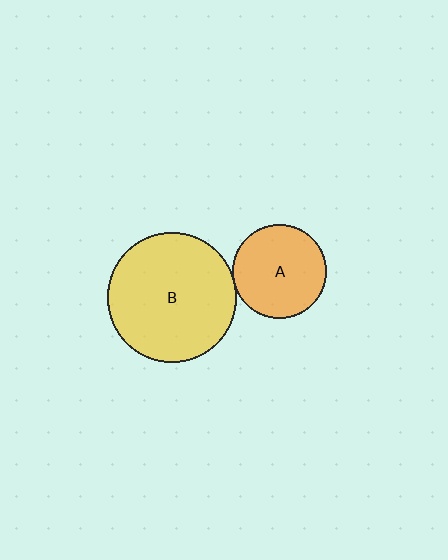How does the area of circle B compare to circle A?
Approximately 1.9 times.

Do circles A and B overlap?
Yes.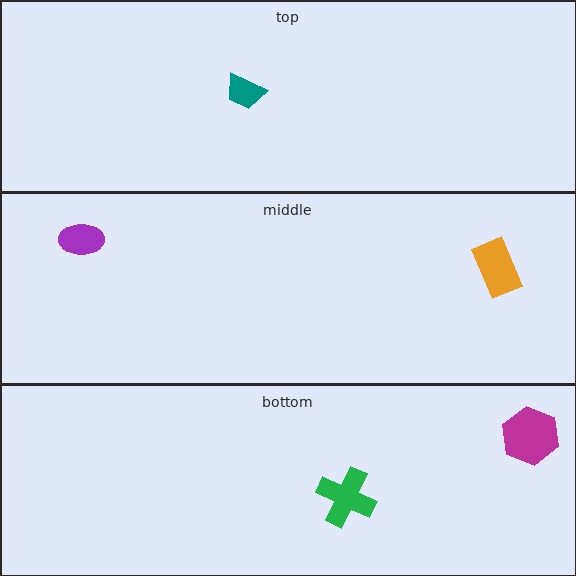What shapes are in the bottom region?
The magenta hexagon, the green cross.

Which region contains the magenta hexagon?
The bottom region.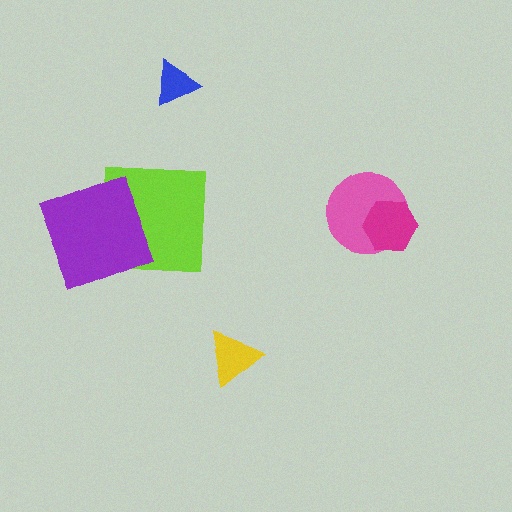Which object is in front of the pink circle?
The magenta hexagon is in front of the pink circle.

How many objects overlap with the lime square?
1 object overlaps with the lime square.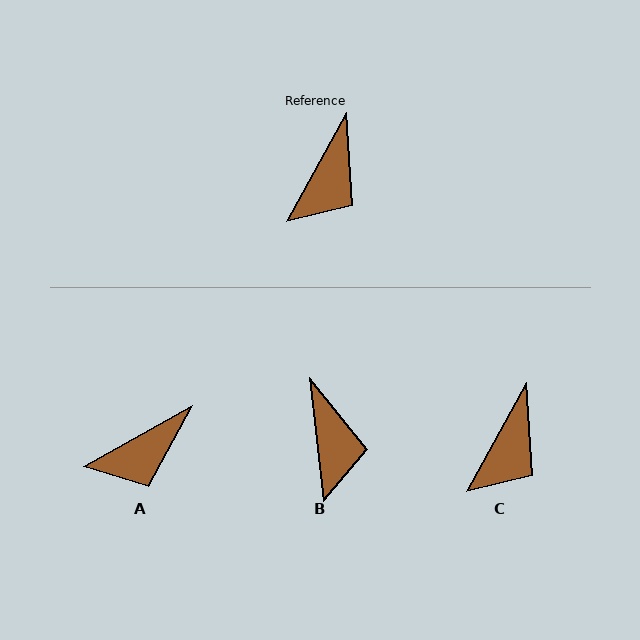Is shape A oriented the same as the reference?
No, it is off by about 32 degrees.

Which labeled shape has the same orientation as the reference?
C.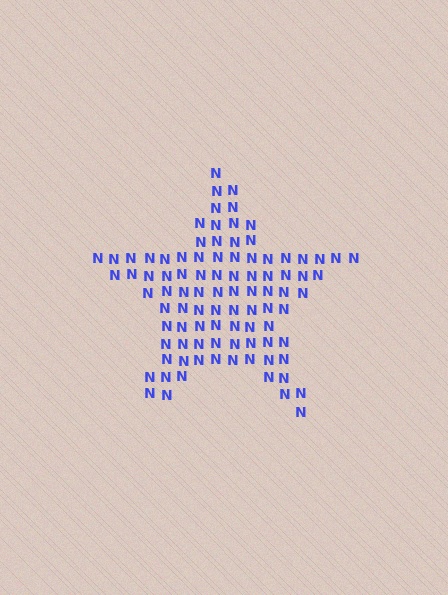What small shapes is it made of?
It is made of small letter N's.